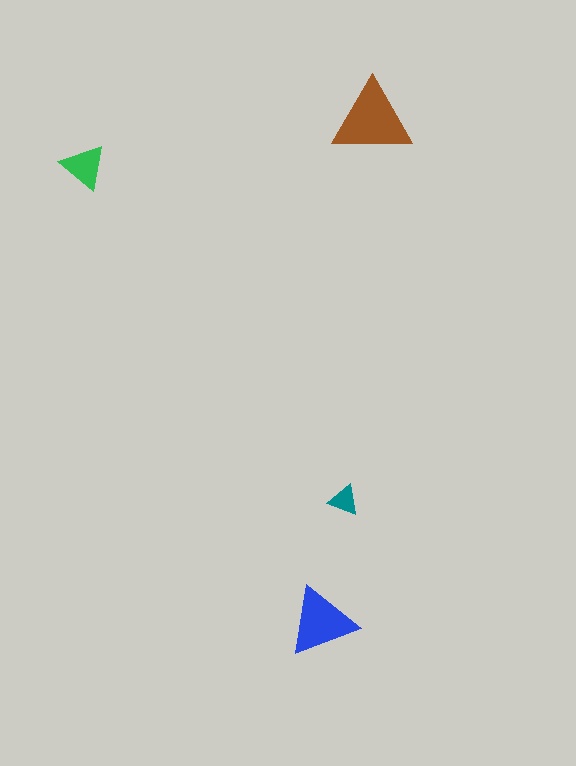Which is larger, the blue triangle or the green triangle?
The blue one.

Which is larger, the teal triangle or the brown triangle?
The brown one.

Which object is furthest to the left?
The green triangle is leftmost.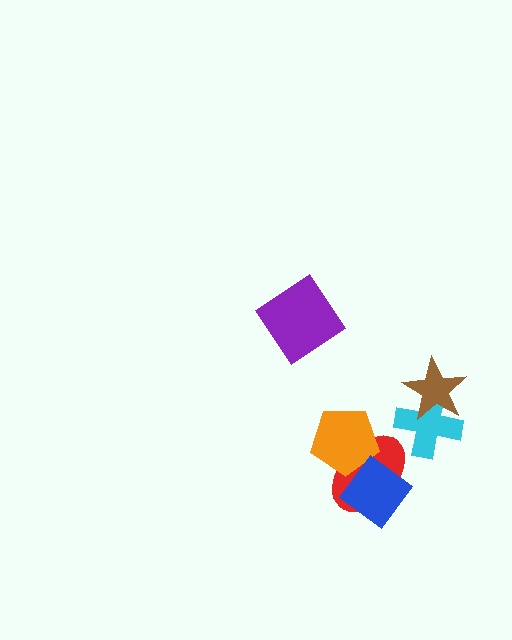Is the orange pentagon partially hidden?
Yes, it is partially covered by another shape.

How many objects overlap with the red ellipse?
2 objects overlap with the red ellipse.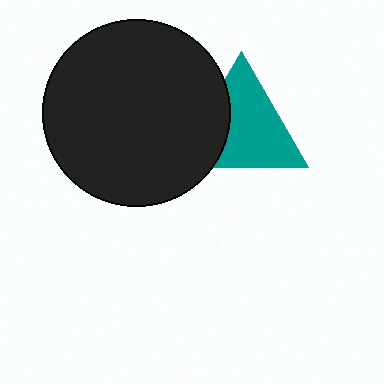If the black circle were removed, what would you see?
You would see the complete teal triangle.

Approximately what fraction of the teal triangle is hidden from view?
Roughly 31% of the teal triangle is hidden behind the black circle.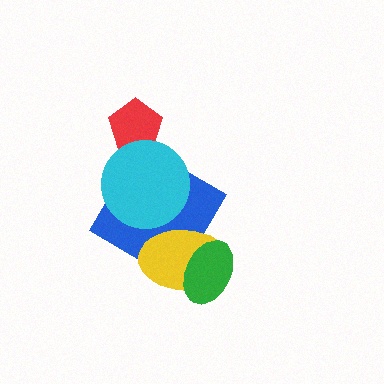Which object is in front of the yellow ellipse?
The green ellipse is in front of the yellow ellipse.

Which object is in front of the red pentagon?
The cyan circle is in front of the red pentagon.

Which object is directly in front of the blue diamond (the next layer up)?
The cyan circle is directly in front of the blue diamond.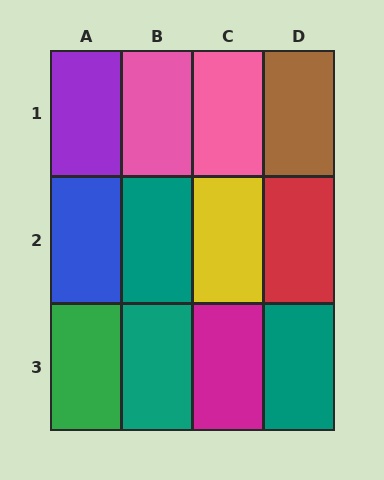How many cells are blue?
1 cell is blue.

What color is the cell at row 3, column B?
Teal.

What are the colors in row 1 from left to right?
Purple, pink, pink, brown.